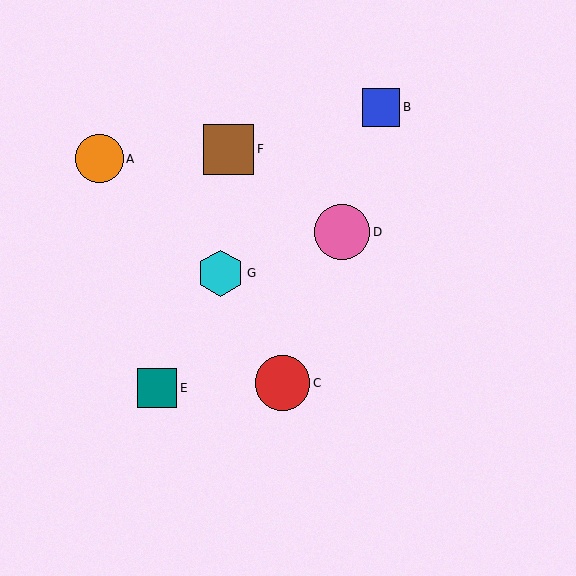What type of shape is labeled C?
Shape C is a red circle.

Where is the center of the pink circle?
The center of the pink circle is at (342, 232).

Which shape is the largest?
The pink circle (labeled D) is the largest.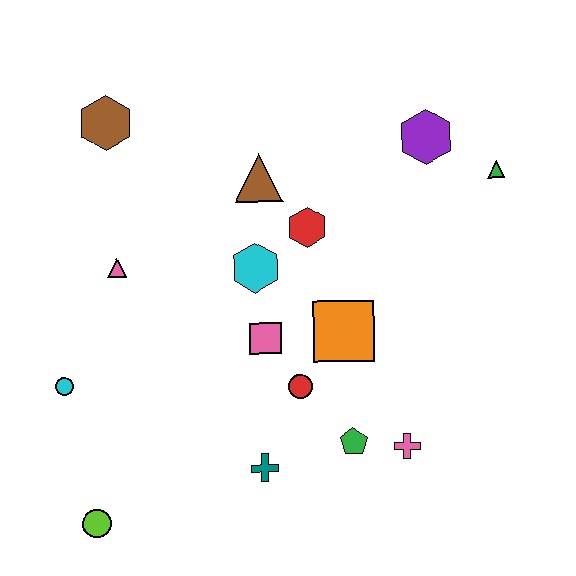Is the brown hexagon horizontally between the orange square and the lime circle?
Yes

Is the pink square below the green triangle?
Yes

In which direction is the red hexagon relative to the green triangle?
The red hexagon is to the left of the green triangle.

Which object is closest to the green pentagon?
The pink cross is closest to the green pentagon.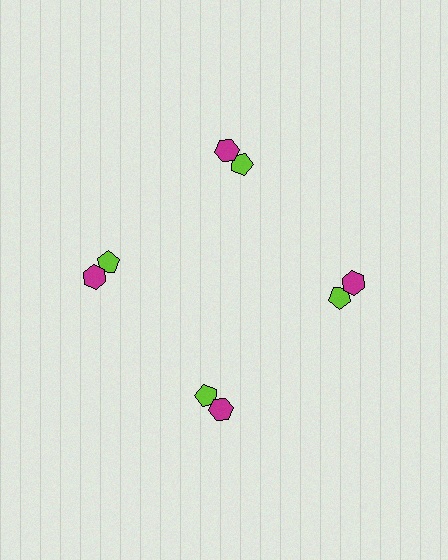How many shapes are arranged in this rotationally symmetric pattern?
There are 8 shapes, arranged in 4 groups of 2.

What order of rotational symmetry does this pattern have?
This pattern has 4-fold rotational symmetry.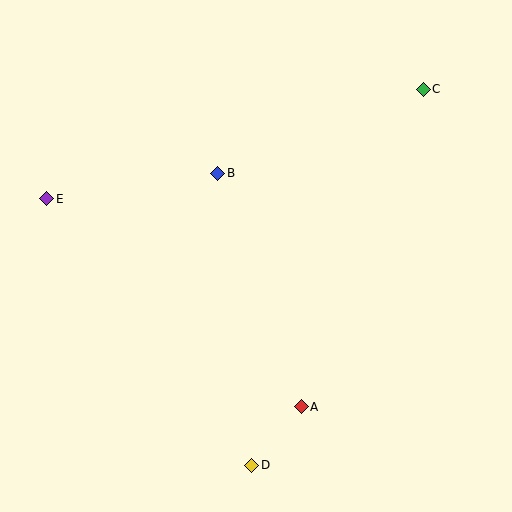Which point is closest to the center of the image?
Point B at (218, 173) is closest to the center.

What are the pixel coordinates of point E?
Point E is at (47, 199).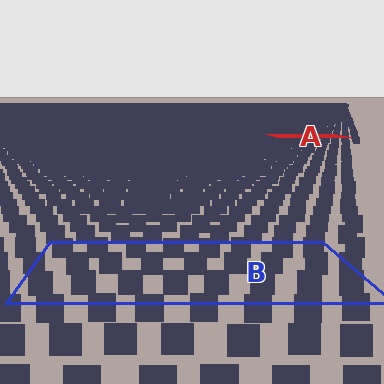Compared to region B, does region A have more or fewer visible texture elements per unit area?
Region A has more texture elements per unit area — they are packed more densely because it is farther away.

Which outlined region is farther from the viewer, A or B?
Region A is farther from the viewer — the texture elements inside it appear smaller and more densely packed.